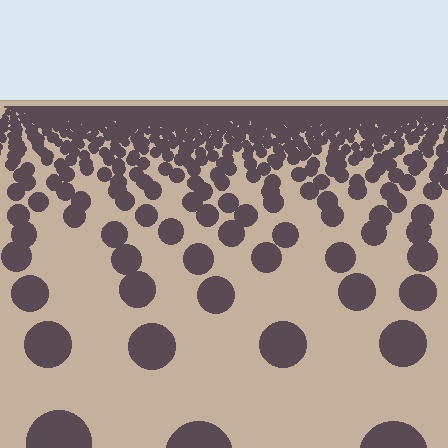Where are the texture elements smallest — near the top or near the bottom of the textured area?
Near the top.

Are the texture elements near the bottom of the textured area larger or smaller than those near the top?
Larger. Near the bottom, elements are closer to the viewer and appear at a bigger on-screen size.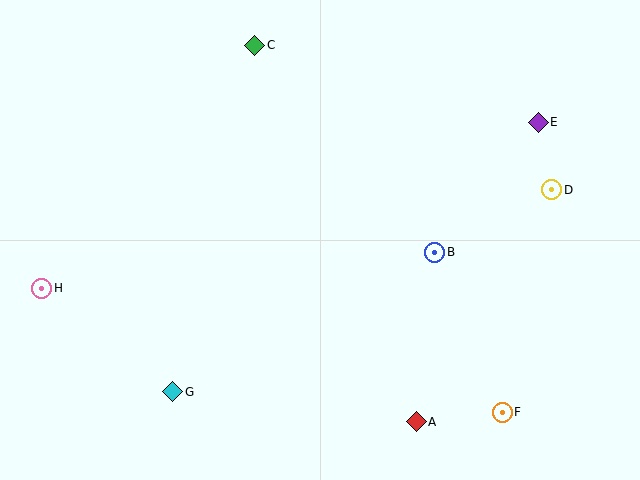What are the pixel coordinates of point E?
Point E is at (538, 122).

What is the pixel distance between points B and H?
The distance between B and H is 394 pixels.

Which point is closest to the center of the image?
Point B at (435, 252) is closest to the center.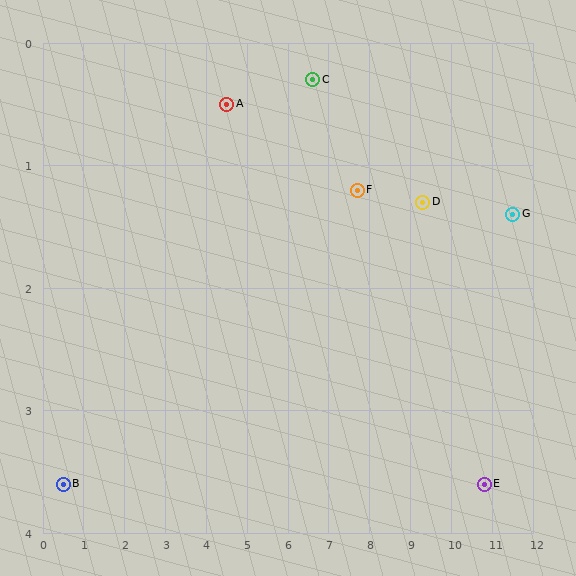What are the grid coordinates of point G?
Point G is at approximately (11.5, 1.4).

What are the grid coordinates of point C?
Point C is at approximately (6.6, 0.3).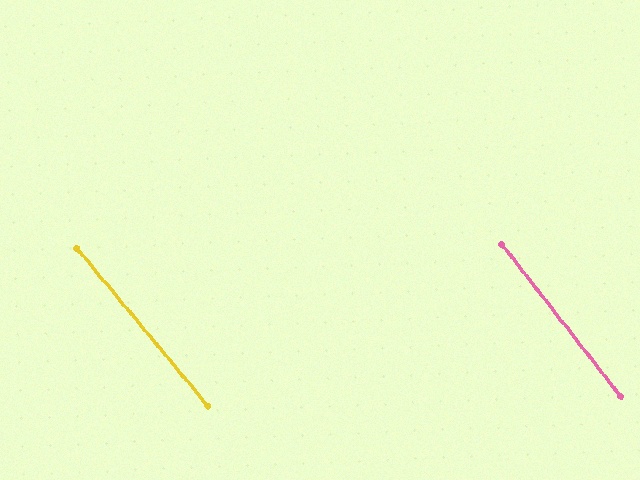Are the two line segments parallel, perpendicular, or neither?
Parallel — their directions differ by only 1.7°.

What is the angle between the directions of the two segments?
Approximately 2 degrees.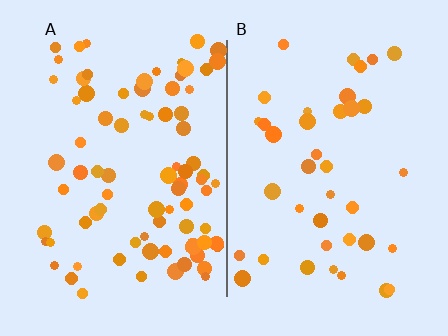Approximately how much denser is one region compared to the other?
Approximately 2.2× — region A over region B.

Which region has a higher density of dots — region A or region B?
A (the left).